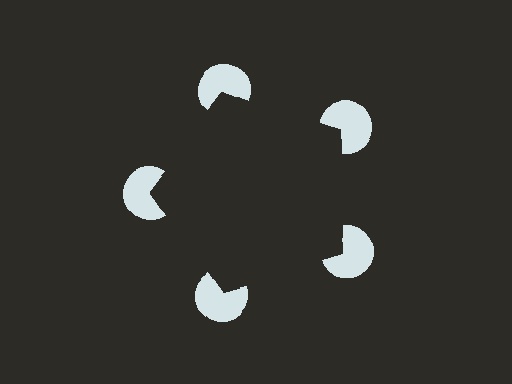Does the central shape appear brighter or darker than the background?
It typically appears slightly darker than the background, even though no actual brightness change is drawn.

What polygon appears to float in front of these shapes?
An illusory pentagon — its edges are inferred from the aligned wedge cuts in the pac-man discs, not physically drawn.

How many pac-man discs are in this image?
There are 5 — one at each vertex of the illusory pentagon.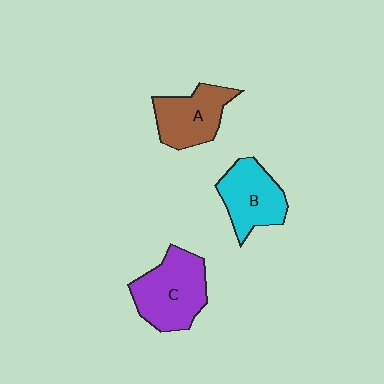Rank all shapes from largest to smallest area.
From largest to smallest: C (purple), B (cyan), A (brown).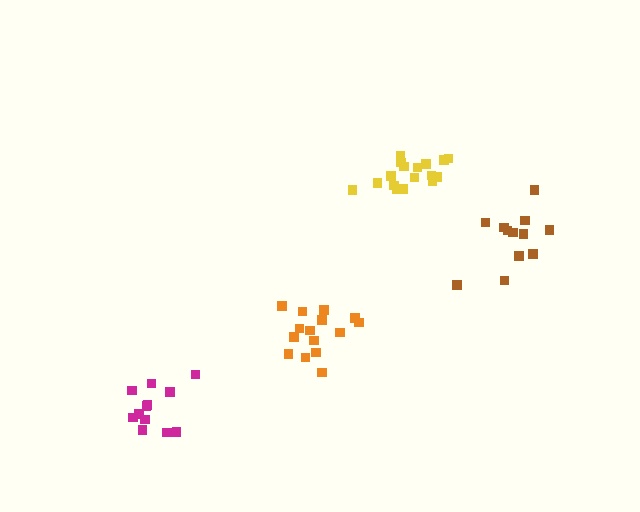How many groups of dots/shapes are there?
There are 4 groups.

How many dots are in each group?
Group 1: 17 dots, Group 2: 12 dots, Group 3: 12 dots, Group 4: 15 dots (56 total).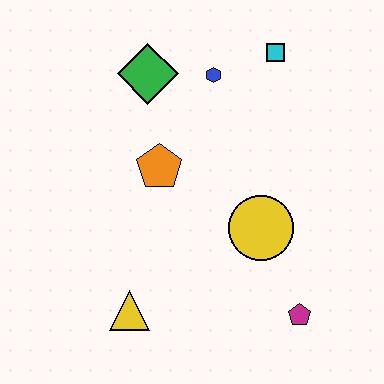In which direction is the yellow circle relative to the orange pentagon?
The yellow circle is to the right of the orange pentagon.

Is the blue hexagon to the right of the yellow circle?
No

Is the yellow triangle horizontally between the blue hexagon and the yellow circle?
No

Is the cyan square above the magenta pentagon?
Yes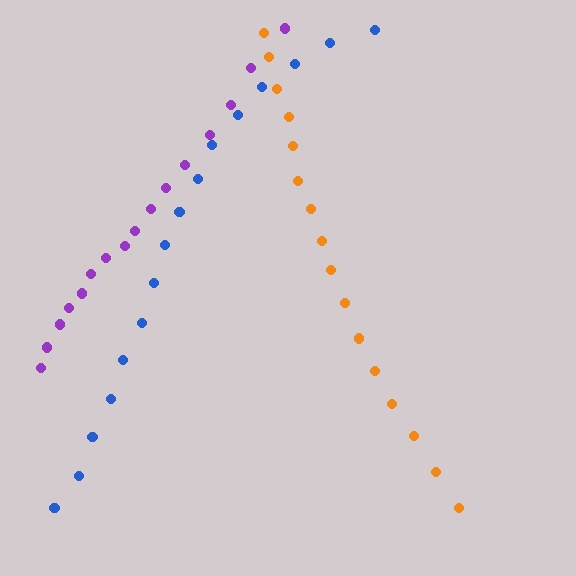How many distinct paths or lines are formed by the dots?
There are 3 distinct paths.